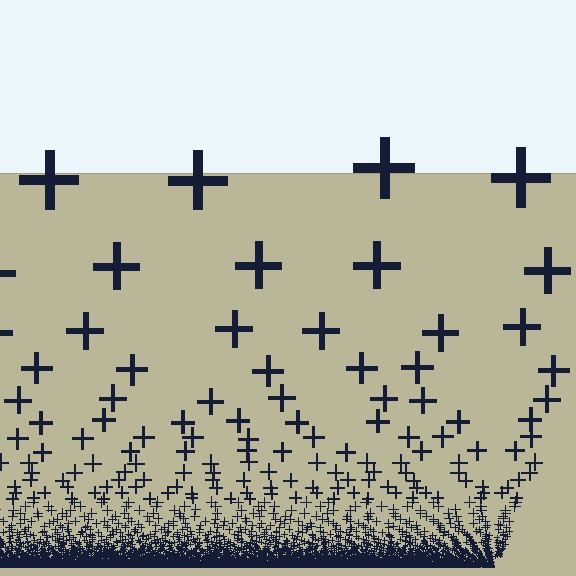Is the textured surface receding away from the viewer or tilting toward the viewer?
The surface appears to tilt toward the viewer. Texture elements get larger and sparser toward the top.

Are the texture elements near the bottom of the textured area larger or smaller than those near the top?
Smaller. The gradient is inverted — elements near the bottom are smaller and denser.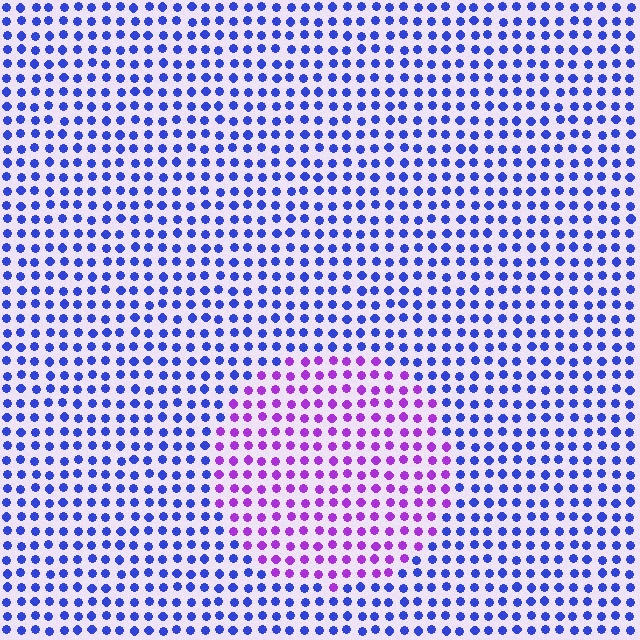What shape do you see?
I see a circle.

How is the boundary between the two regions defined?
The boundary is defined purely by a slight shift in hue (about 51 degrees). Spacing, size, and orientation are identical on both sides.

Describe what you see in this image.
The image is filled with small blue elements in a uniform arrangement. A circle-shaped region is visible where the elements are tinted to a slightly different hue, forming a subtle color boundary.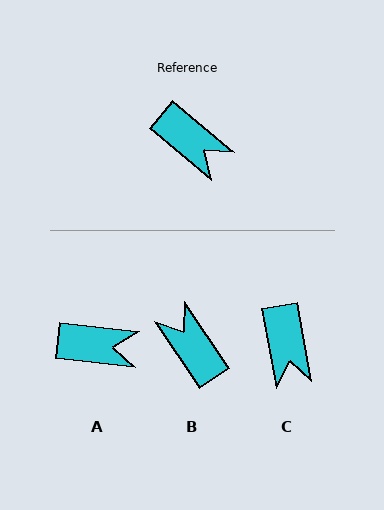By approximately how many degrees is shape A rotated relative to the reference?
Approximately 34 degrees counter-clockwise.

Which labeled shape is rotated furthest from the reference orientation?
B, about 164 degrees away.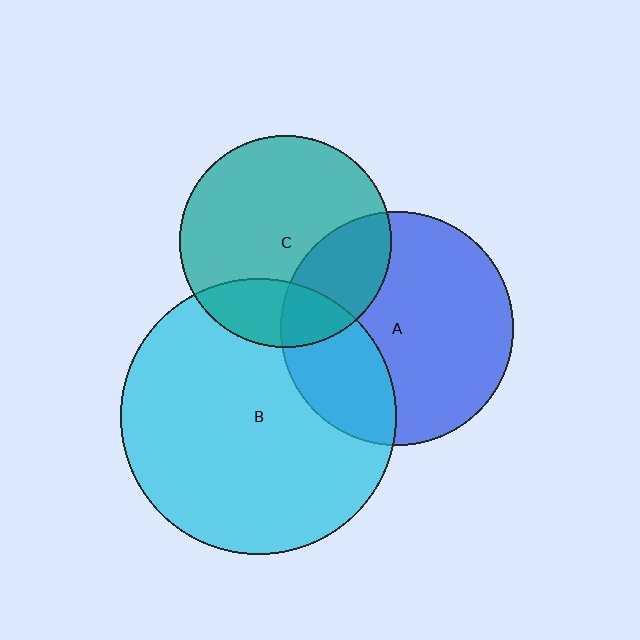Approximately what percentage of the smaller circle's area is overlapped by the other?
Approximately 20%.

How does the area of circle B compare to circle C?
Approximately 1.7 times.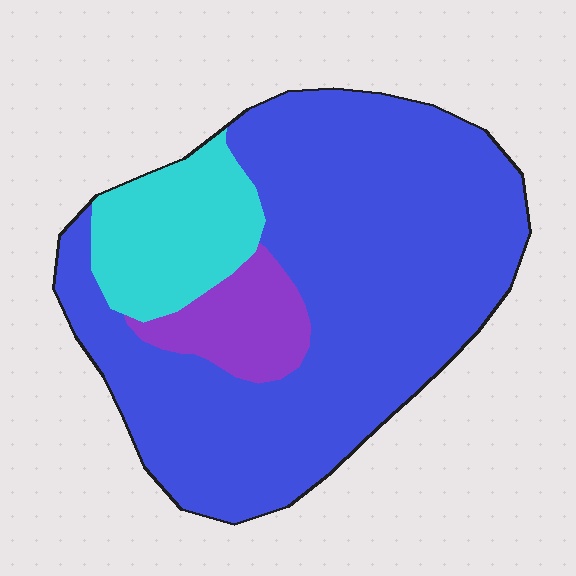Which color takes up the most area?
Blue, at roughly 75%.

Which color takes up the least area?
Purple, at roughly 10%.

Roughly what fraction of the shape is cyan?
Cyan covers 16% of the shape.